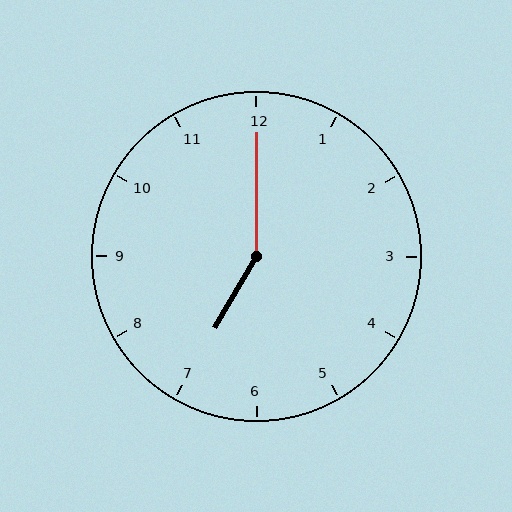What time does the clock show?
7:00.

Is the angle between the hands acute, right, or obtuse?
It is obtuse.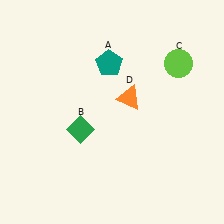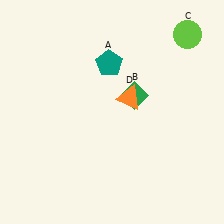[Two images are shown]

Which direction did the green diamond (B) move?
The green diamond (B) moved right.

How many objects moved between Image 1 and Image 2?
2 objects moved between the two images.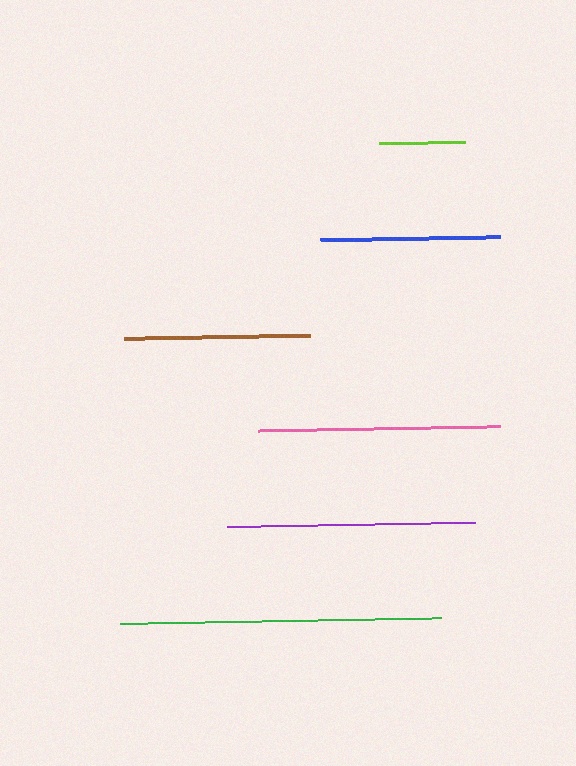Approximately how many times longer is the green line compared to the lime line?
The green line is approximately 3.7 times the length of the lime line.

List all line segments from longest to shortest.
From longest to shortest: green, purple, pink, brown, blue, lime.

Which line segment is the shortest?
The lime line is the shortest at approximately 86 pixels.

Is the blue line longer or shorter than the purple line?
The purple line is longer than the blue line.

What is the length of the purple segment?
The purple segment is approximately 249 pixels long.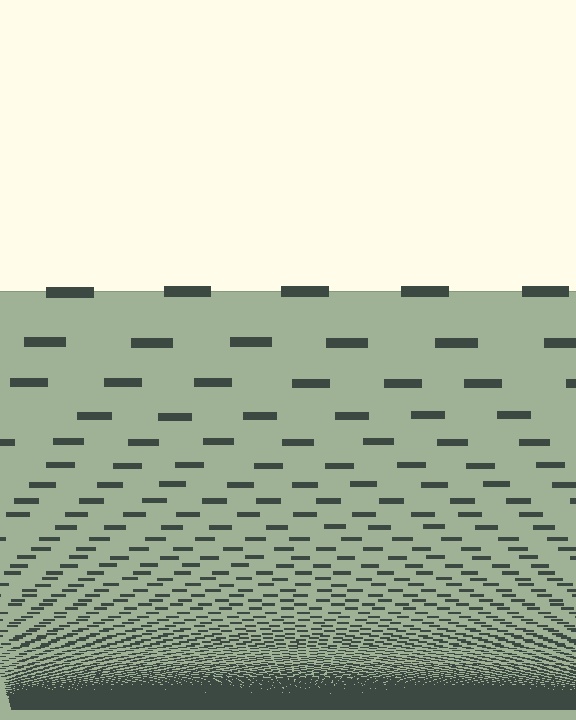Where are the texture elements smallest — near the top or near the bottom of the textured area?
Near the bottom.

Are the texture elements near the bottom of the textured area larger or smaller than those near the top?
Smaller. The gradient is inverted — elements near the bottom are smaller and denser.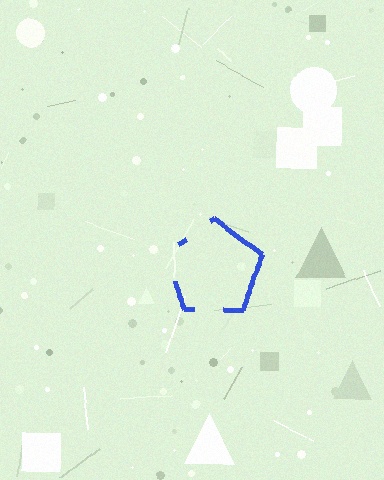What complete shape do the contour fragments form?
The contour fragments form a pentagon.